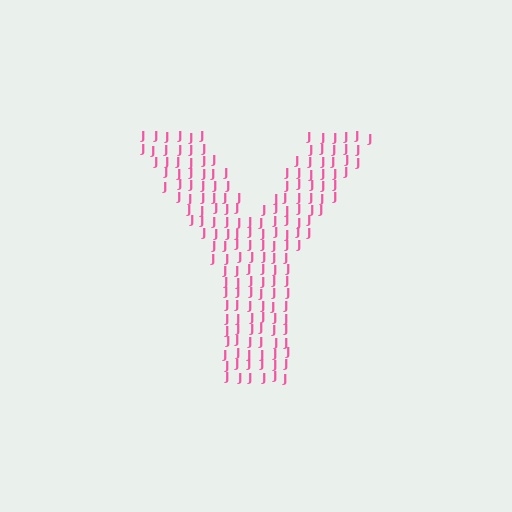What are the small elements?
The small elements are letter J's.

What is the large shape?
The large shape is the letter Y.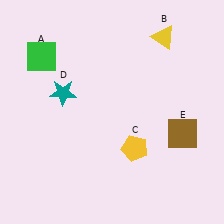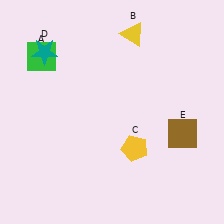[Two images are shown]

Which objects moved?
The objects that moved are: the yellow triangle (B), the teal star (D).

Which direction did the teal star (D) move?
The teal star (D) moved up.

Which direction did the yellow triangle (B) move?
The yellow triangle (B) moved left.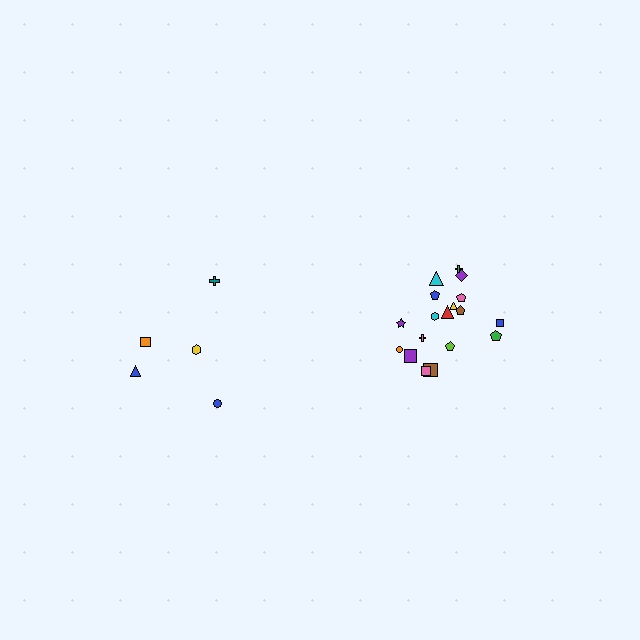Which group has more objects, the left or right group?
The right group.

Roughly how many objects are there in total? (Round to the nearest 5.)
Roughly 25 objects in total.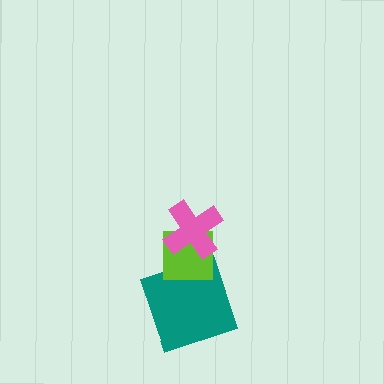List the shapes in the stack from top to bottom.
From top to bottom: the pink cross, the lime square, the teal square.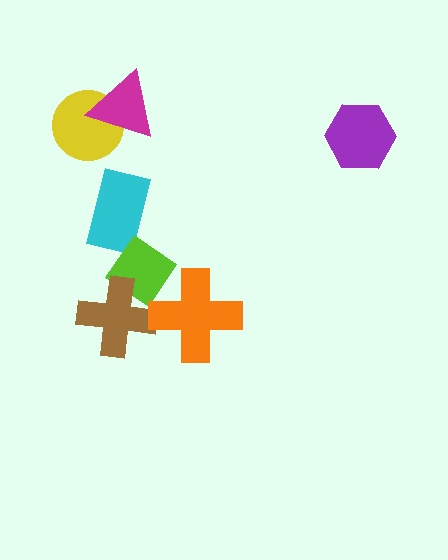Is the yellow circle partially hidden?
Yes, it is partially covered by another shape.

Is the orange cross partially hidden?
No, no other shape covers it.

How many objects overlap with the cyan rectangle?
1 object overlaps with the cyan rectangle.